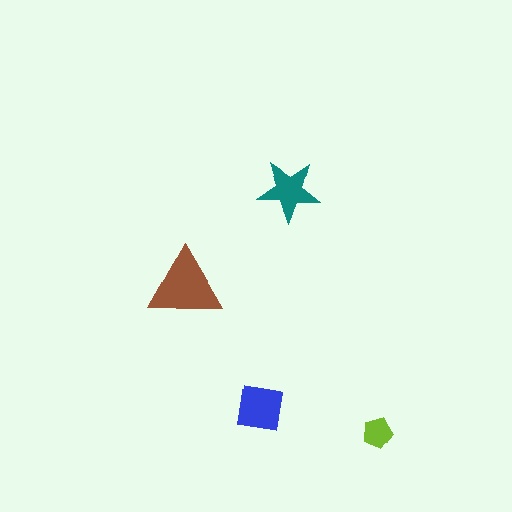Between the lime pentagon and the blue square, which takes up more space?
The blue square.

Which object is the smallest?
The lime pentagon.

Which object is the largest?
The brown triangle.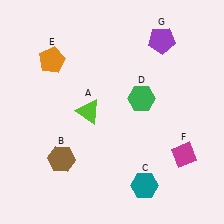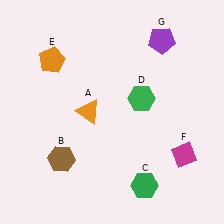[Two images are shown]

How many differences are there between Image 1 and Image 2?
There are 2 differences between the two images.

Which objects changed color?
A changed from lime to orange. C changed from teal to green.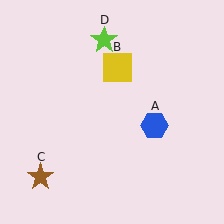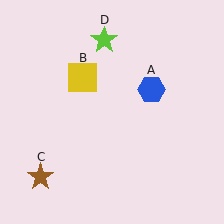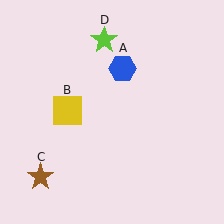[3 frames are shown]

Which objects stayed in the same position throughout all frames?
Brown star (object C) and lime star (object D) remained stationary.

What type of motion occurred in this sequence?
The blue hexagon (object A), yellow square (object B) rotated counterclockwise around the center of the scene.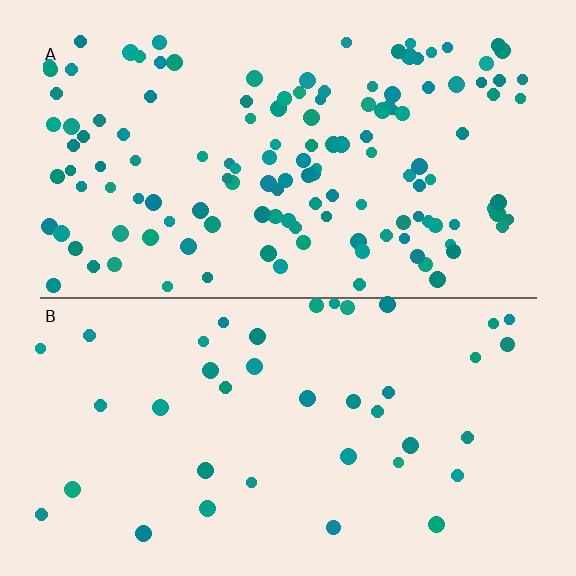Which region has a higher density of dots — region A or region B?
A (the top).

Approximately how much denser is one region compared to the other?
Approximately 3.4× — region A over region B.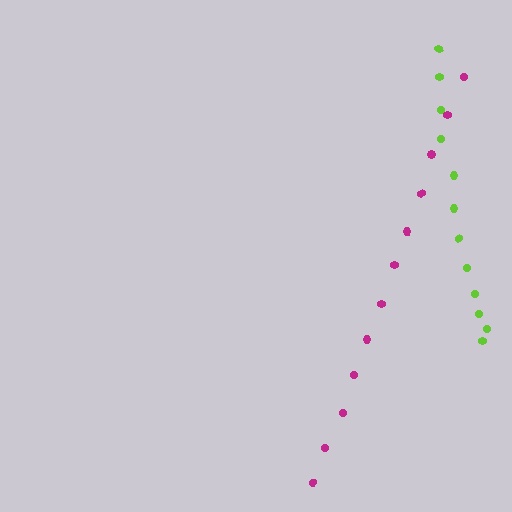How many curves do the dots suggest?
There are 2 distinct paths.